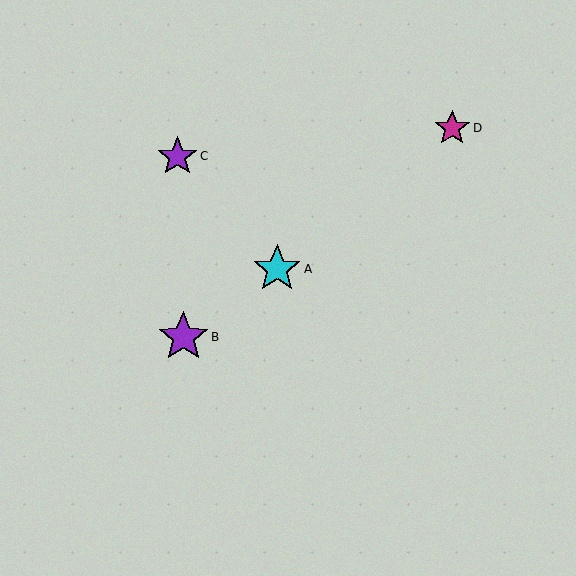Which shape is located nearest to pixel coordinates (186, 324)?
The purple star (labeled B) at (183, 337) is nearest to that location.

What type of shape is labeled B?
Shape B is a purple star.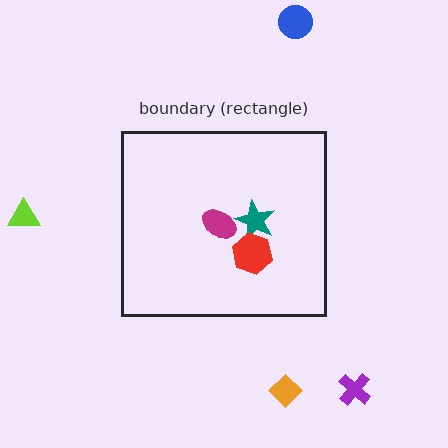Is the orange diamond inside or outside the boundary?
Outside.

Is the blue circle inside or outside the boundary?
Outside.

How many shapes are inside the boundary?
3 inside, 4 outside.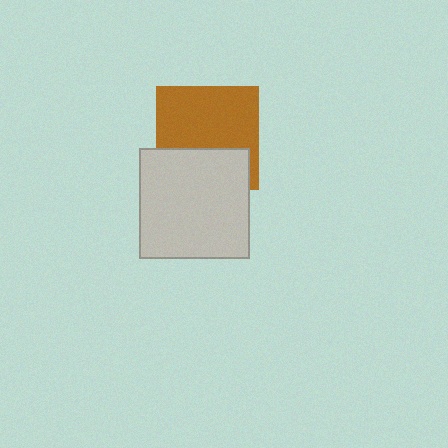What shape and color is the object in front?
The object in front is a light gray square.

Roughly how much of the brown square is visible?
About half of it is visible (roughly 63%).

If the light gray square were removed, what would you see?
You would see the complete brown square.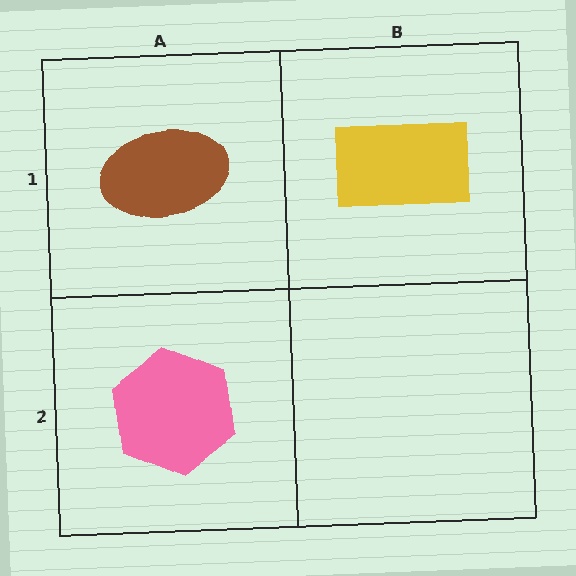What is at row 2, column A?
A pink hexagon.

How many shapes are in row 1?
2 shapes.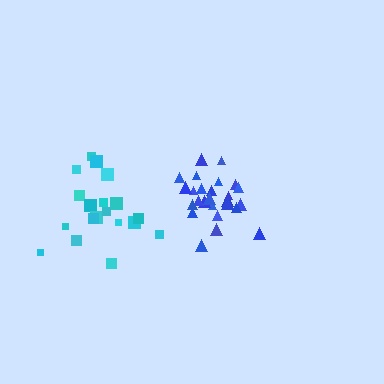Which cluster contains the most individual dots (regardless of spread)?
Blue (27).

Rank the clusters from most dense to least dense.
blue, cyan.